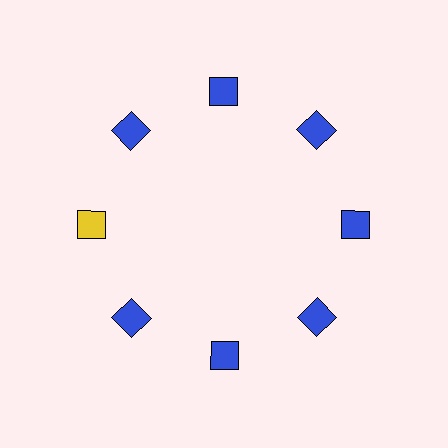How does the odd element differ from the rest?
It has a different color: yellow instead of blue.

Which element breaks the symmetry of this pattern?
The yellow diamond at roughly the 9 o'clock position breaks the symmetry. All other shapes are blue diamonds.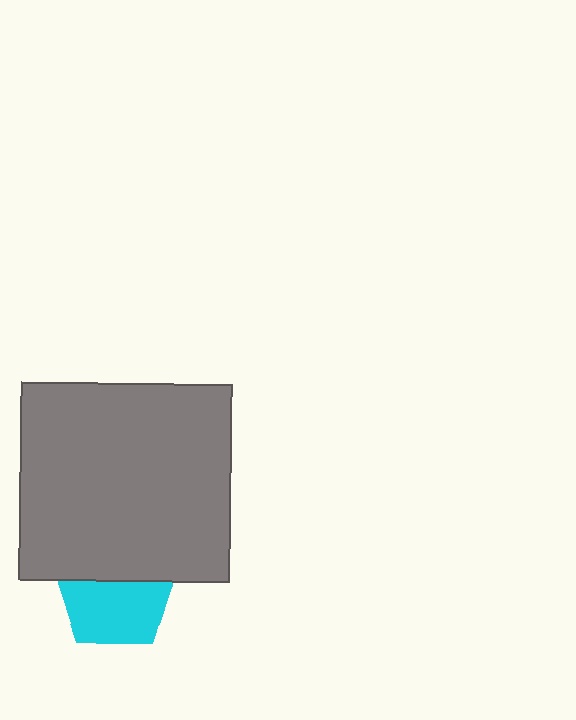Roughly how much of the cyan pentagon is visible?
About half of it is visible (roughly 60%).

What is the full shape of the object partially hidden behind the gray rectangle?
The partially hidden object is a cyan pentagon.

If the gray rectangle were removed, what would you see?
You would see the complete cyan pentagon.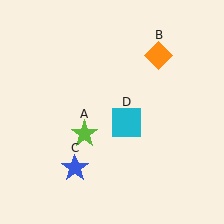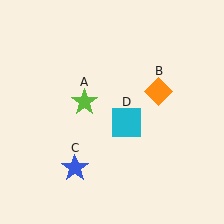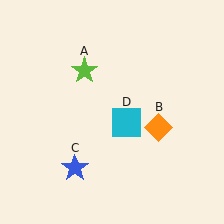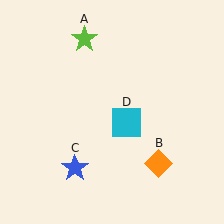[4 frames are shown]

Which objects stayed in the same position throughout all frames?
Blue star (object C) and cyan square (object D) remained stationary.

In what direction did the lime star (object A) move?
The lime star (object A) moved up.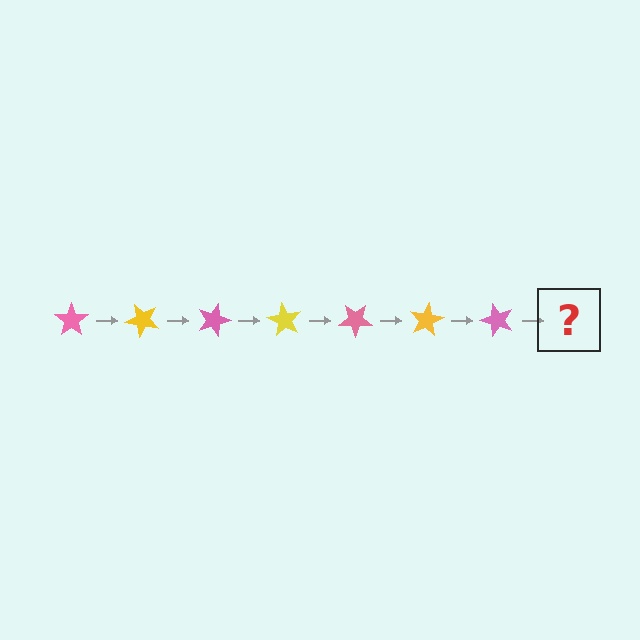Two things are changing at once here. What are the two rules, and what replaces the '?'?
The two rules are that it rotates 45 degrees each step and the color cycles through pink and yellow. The '?' should be a yellow star, rotated 315 degrees from the start.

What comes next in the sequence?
The next element should be a yellow star, rotated 315 degrees from the start.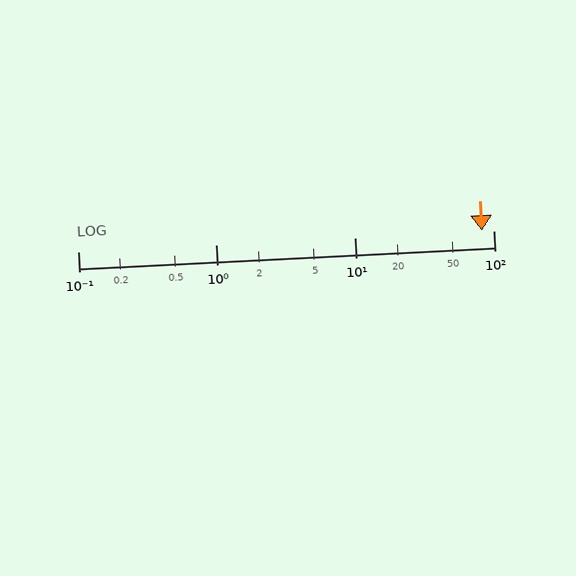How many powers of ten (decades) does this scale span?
The scale spans 3 decades, from 0.1 to 100.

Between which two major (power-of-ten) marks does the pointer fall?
The pointer is between 10 and 100.